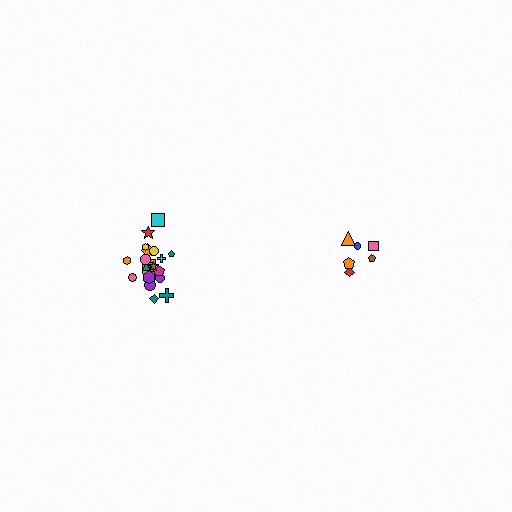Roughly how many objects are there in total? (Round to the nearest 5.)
Roughly 30 objects in total.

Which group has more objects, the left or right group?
The left group.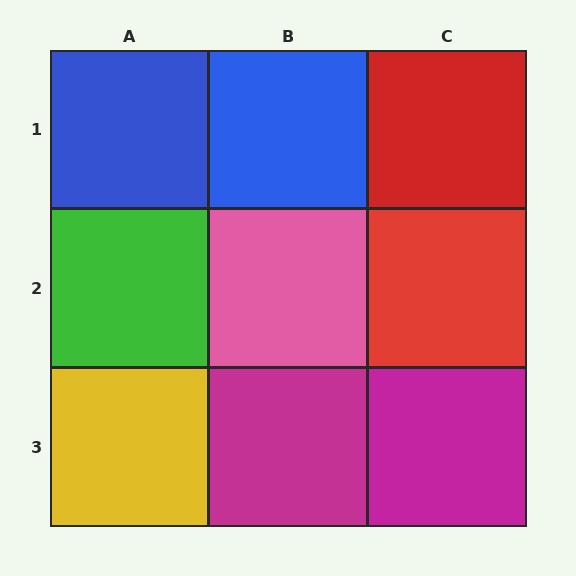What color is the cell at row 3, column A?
Yellow.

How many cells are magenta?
2 cells are magenta.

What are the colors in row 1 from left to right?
Blue, blue, red.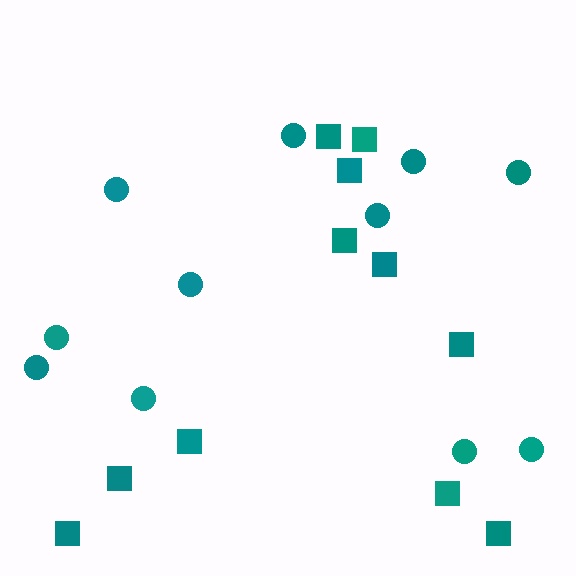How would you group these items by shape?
There are 2 groups: one group of squares (11) and one group of circles (11).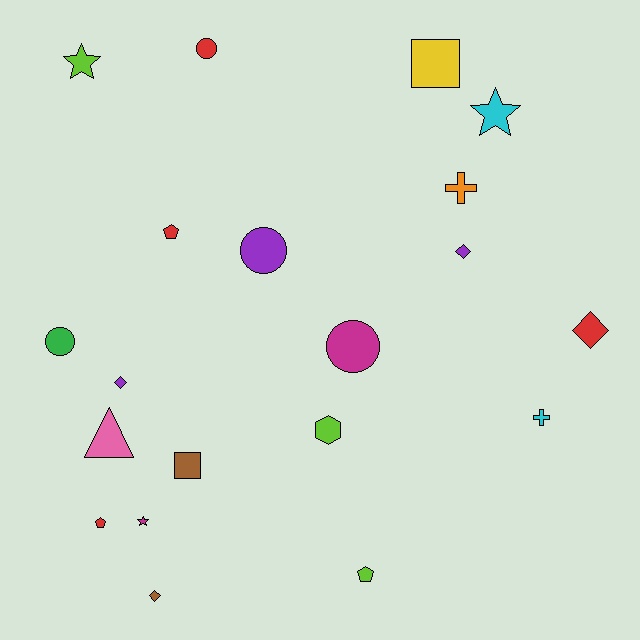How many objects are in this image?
There are 20 objects.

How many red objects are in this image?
There are 4 red objects.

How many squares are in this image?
There are 2 squares.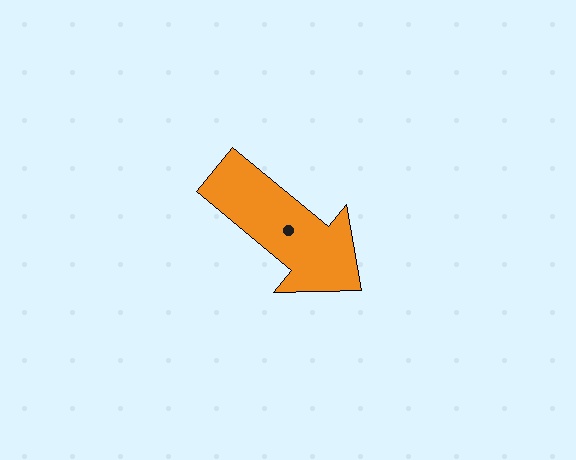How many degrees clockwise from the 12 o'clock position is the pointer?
Approximately 130 degrees.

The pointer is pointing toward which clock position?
Roughly 4 o'clock.